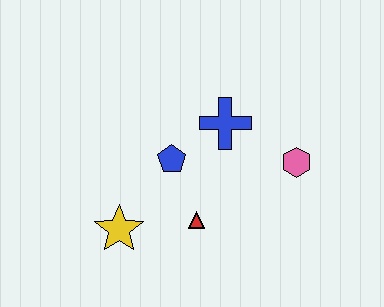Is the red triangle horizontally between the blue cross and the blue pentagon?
Yes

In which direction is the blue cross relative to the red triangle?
The blue cross is above the red triangle.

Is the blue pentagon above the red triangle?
Yes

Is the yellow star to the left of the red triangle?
Yes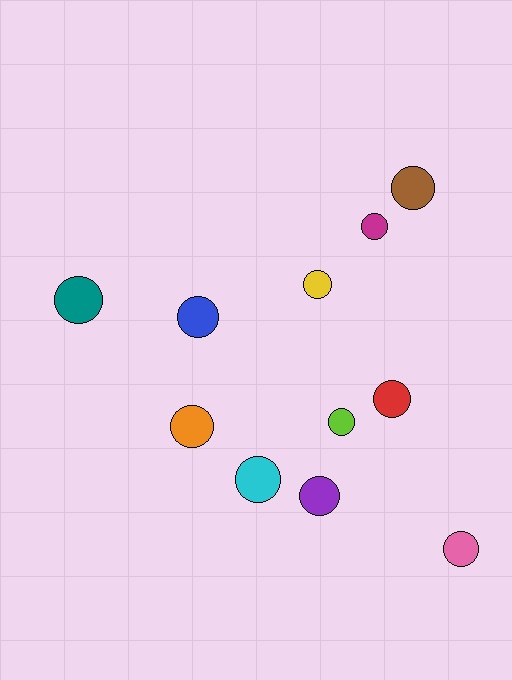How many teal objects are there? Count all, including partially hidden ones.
There is 1 teal object.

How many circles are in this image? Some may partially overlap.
There are 11 circles.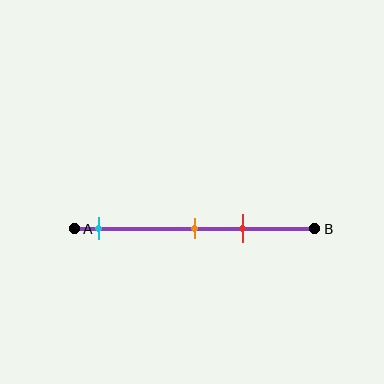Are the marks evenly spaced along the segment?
No, the marks are not evenly spaced.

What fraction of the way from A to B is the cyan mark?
The cyan mark is approximately 10% (0.1) of the way from A to B.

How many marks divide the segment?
There are 3 marks dividing the segment.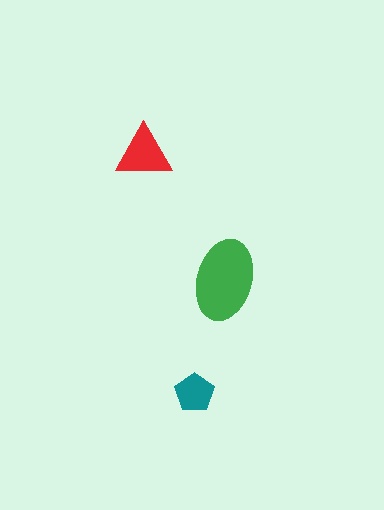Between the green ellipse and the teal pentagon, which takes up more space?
The green ellipse.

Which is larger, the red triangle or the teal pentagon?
The red triangle.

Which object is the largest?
The green ellipse.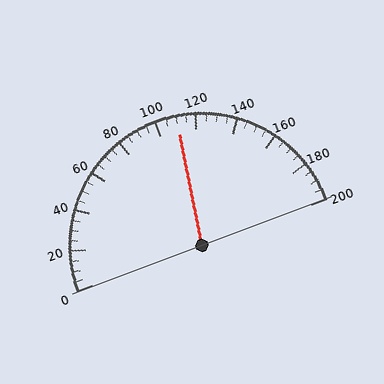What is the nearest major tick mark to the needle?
The nearest major tick mark is 120.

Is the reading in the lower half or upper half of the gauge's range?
The reading is in the upper half of the range (0 to 200).